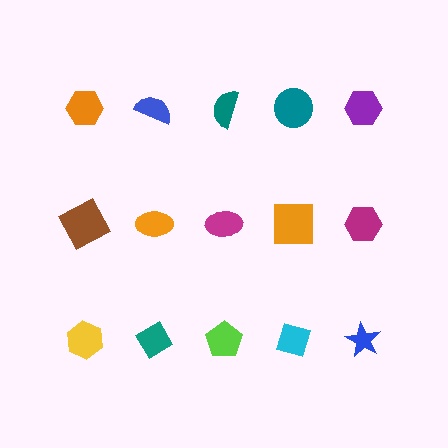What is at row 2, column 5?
A magenta hexagon.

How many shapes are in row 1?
5 shapes.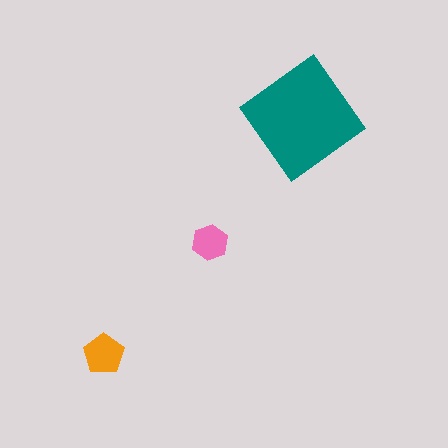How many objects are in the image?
There are 3 objects in the image.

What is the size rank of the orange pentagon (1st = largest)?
2nd.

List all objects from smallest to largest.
The pink hexagon, the orange pentagon, the teal diamond.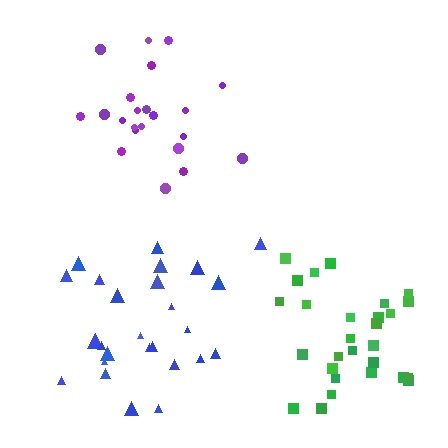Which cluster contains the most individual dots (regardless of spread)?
Green (28).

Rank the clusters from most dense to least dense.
purple, green, blue.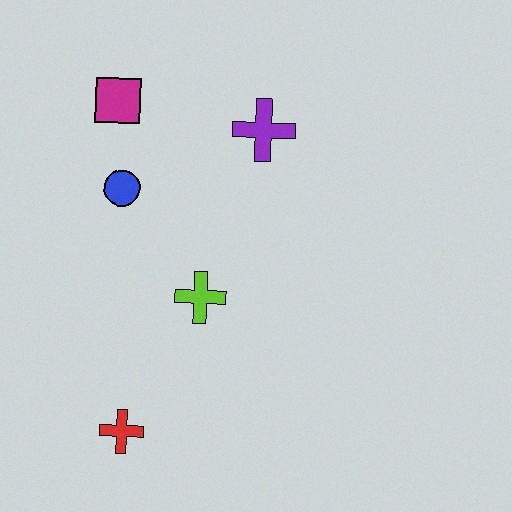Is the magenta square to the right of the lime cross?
No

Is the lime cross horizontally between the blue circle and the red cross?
No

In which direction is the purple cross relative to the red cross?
The purple cross is above the red cross.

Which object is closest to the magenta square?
The blue circle is closest to the magenta square.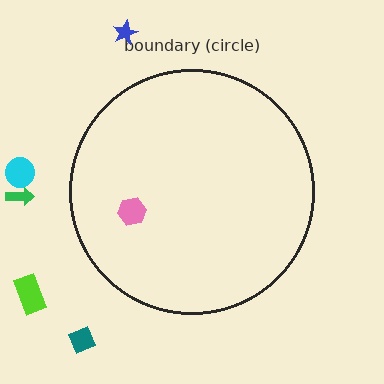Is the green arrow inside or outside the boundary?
Outside.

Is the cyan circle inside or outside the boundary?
Outside.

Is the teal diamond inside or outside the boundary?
Outside.